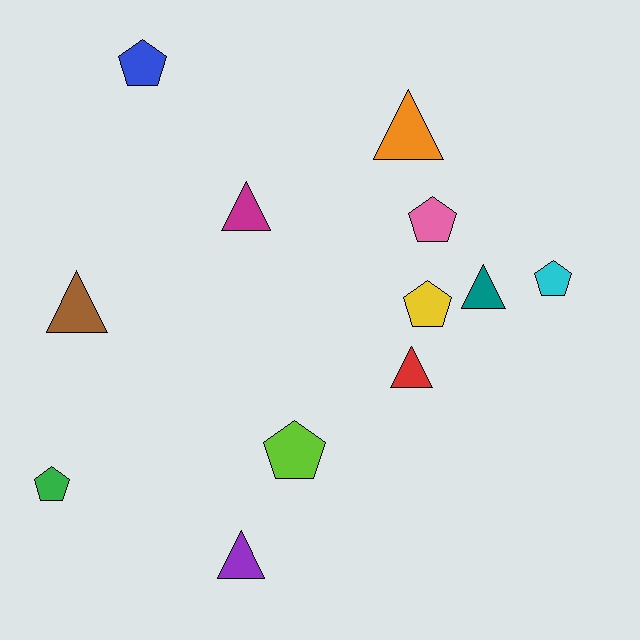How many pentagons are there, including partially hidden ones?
There are 6 pentagons.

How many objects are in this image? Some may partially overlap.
There are 12 objects.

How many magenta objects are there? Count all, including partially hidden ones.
There is 1 magenta object.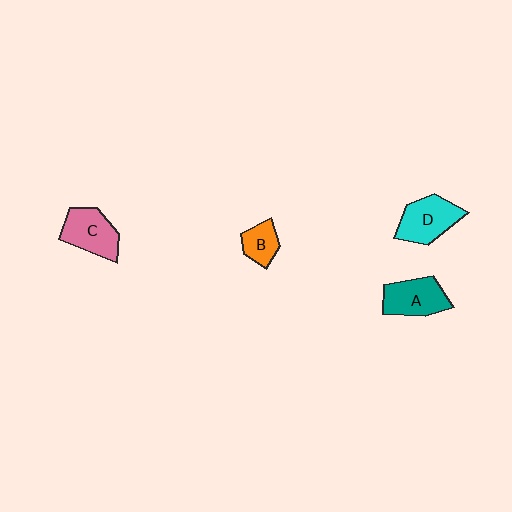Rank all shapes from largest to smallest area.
From largest to smallest: D (cyan), C (pink), A (teal), B (orange).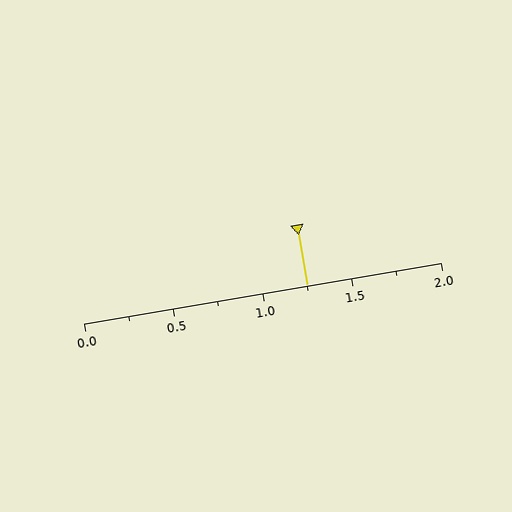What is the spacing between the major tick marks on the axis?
The major ticks are spaced 0.5 apart.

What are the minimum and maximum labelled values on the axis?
The axis runs from 0.0 to 2.0.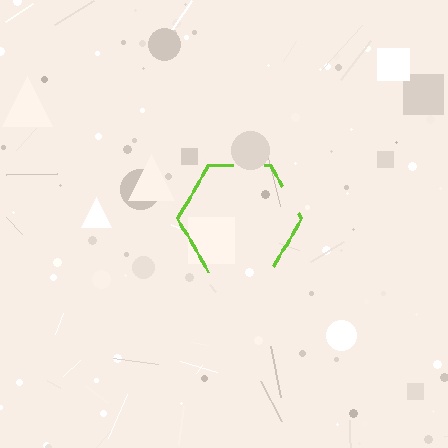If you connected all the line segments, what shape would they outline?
They would outline a hexagon.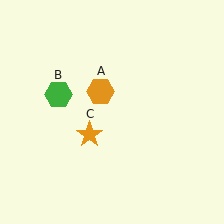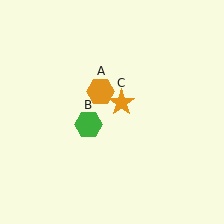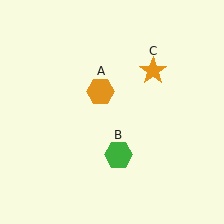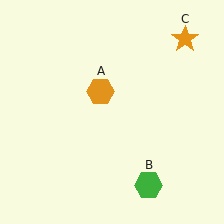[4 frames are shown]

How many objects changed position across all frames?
2 objects changed position: green hexagon (object B), orange star (object C).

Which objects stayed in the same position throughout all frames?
Orange hexagon (object A) remained stationary.